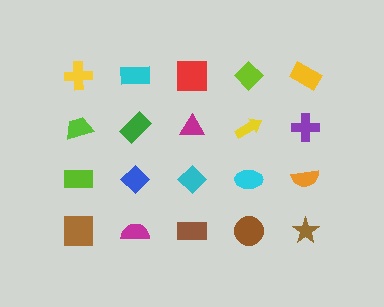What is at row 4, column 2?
A magenta semicircle.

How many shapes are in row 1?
5 shapes.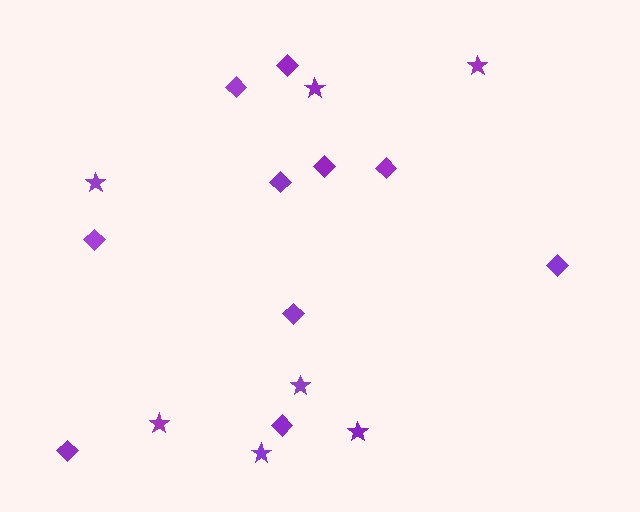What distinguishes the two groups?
There are 2 groups: one group of stars (7) and one group of diamonds (10).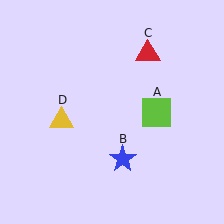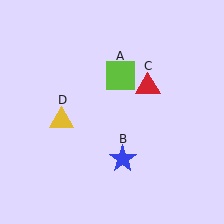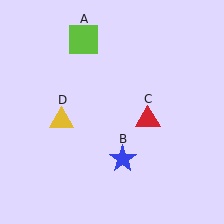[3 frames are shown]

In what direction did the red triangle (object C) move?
The red triangle (object C) moved down.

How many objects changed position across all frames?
2 objects changed position: lime square (object A), red triangle (object C).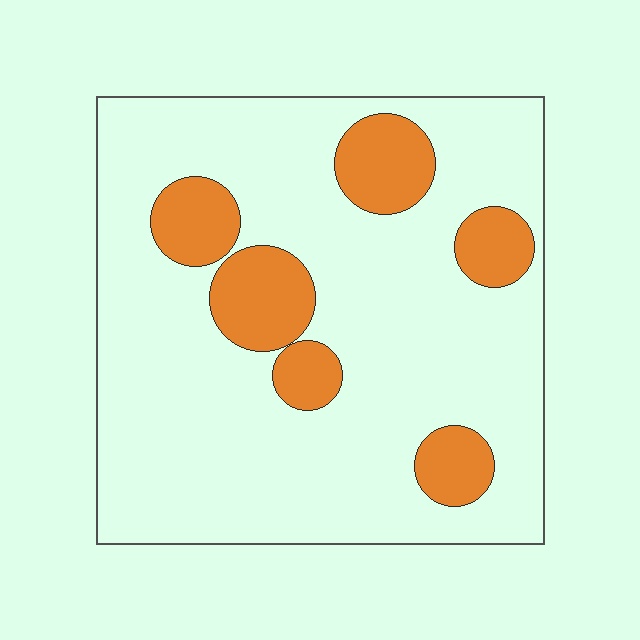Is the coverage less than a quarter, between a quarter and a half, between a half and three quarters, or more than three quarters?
Less than a quarter.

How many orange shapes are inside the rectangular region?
6.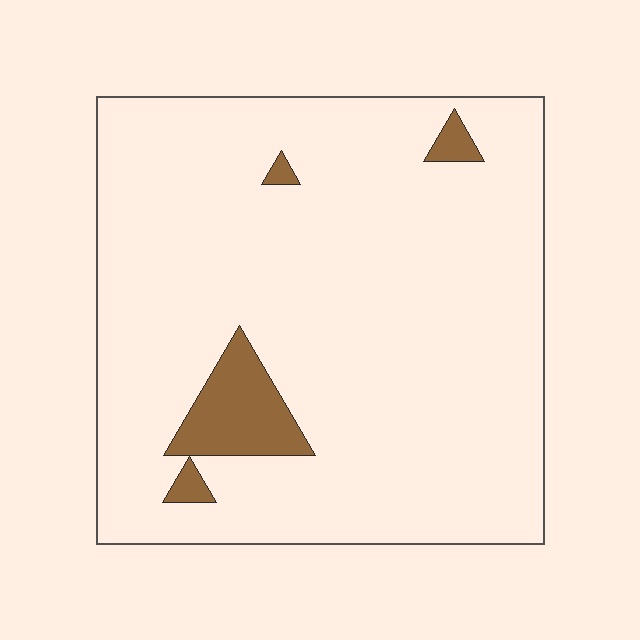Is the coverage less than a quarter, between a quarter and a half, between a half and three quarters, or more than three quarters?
Less than a quarter.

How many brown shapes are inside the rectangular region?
4.